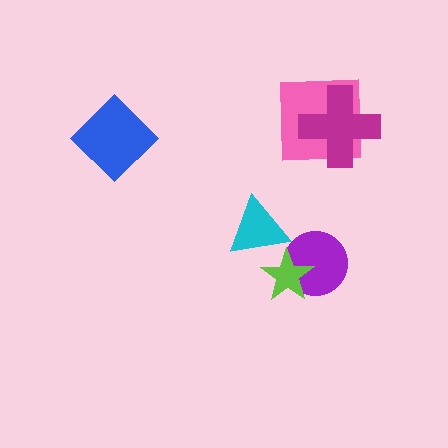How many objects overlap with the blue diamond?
0 objects overlap with the blue diamond.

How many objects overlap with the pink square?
1 object overlaps with the pink square.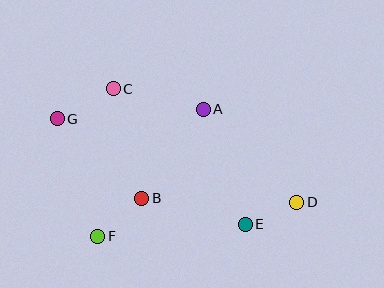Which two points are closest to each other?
Points D and E are closest to each other.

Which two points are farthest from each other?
Points D and G are farthest from each other.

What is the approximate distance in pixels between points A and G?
The distance between A and G is approximately 146 pixels.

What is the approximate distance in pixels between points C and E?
The distance between C and E is approximately 189 pixels.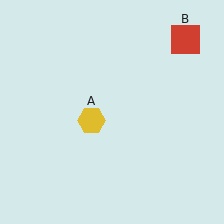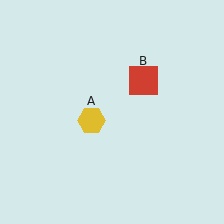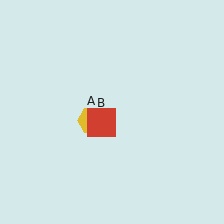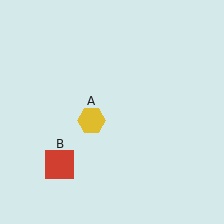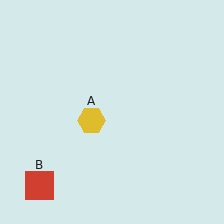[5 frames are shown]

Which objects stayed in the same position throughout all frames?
Yellow hexagon (object A) remained stationary.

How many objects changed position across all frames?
1 object changed position: red square (object B).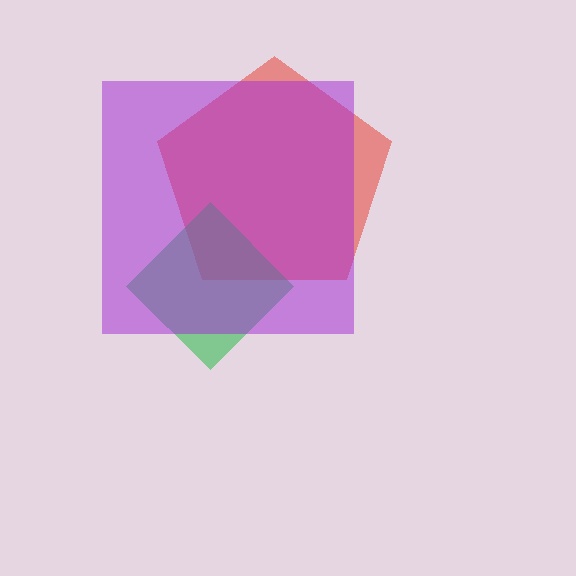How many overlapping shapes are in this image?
There are 3 overlapping shapes in the image.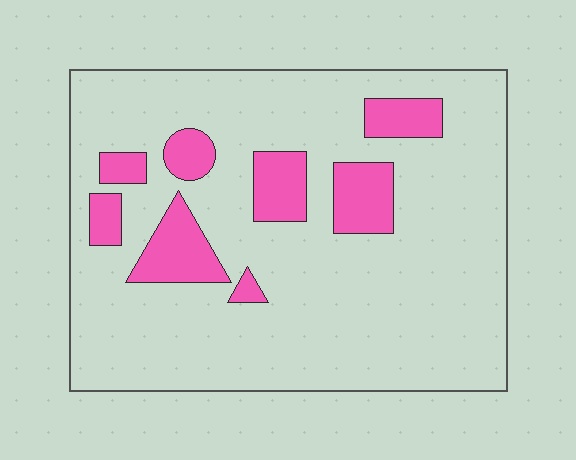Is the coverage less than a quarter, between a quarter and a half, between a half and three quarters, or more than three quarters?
Less than a quarter.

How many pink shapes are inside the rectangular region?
8.